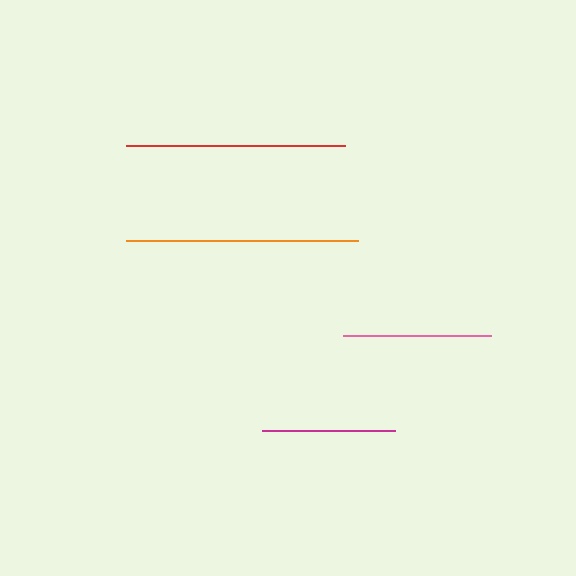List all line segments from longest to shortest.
From longest to shortest: orange, red, pink, magenta.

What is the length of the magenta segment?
The magenta segment is approximately 133 pixels long.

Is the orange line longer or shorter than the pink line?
The orange line is longer than the pink line.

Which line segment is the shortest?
The magenta line is the shortest at approximately 133 pixels.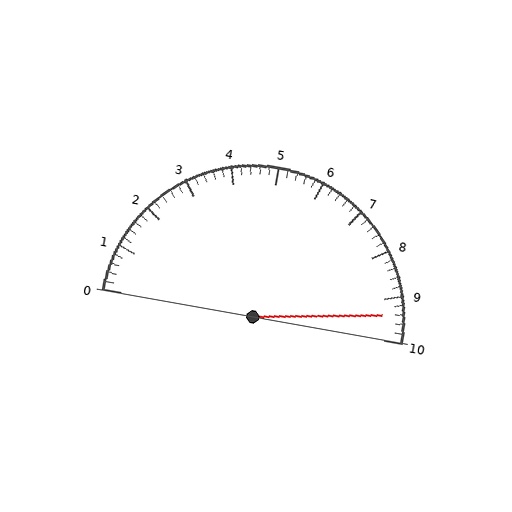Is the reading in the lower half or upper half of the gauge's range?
The reading is in the upper half of the range (0 to 10).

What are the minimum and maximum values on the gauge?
The gauge ranges from 0 to 10.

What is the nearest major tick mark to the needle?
The nearest major tick mark is 9.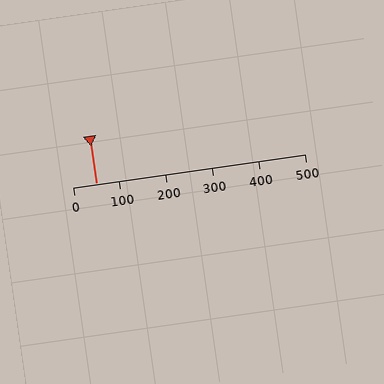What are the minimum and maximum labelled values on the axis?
The axis runs from 0 to 500.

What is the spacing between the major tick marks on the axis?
The major ticks are spaced 100 apart.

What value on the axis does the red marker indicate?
The marker indicates approximately 50.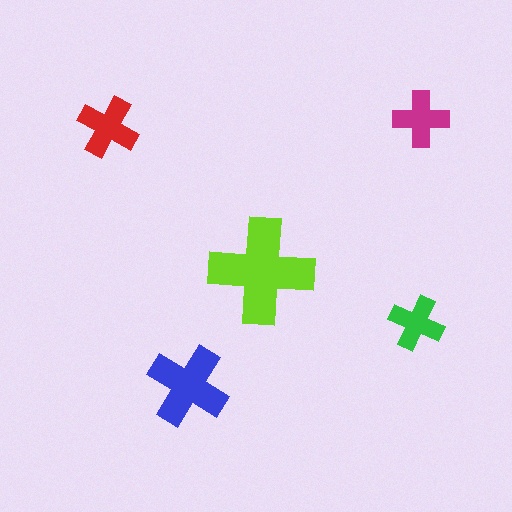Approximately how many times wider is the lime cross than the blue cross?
About 1.5 times wider.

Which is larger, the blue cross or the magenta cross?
The blue one.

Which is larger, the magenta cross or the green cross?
The magenta one.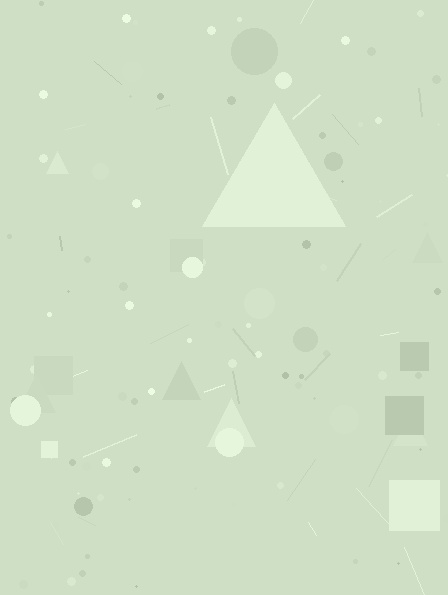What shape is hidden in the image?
A triangle is hidden in the image.